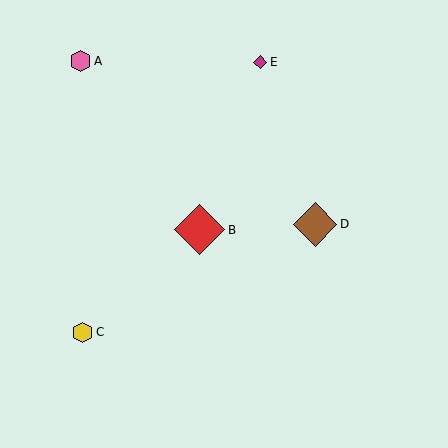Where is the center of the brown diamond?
The center of the brown diamond is at (315, 224).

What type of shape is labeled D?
Shape D is a brown diamond.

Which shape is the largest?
The red diamond (labeled B) is the largest.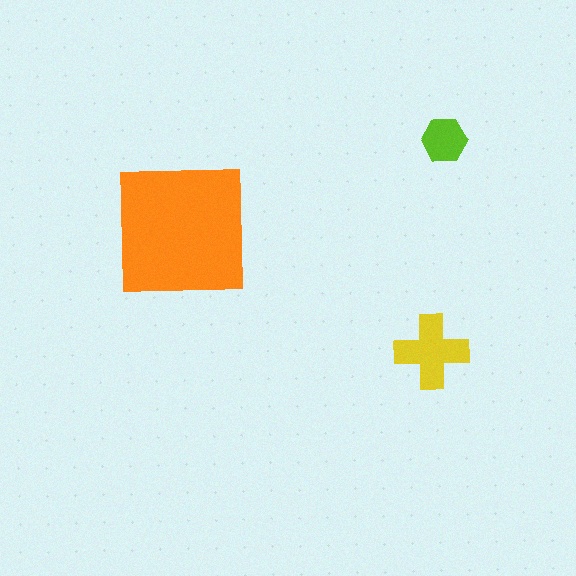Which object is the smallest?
The lime hexagon.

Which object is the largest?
The orange square.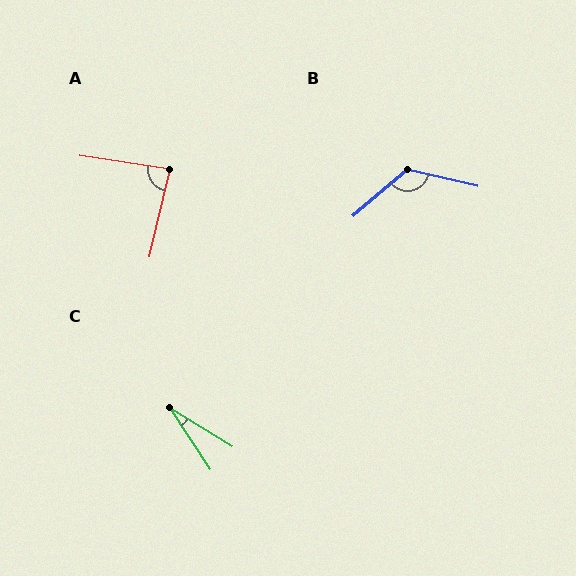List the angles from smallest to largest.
C (24°), A (86°), B (126°).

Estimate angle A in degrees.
Approximately 86 degrees.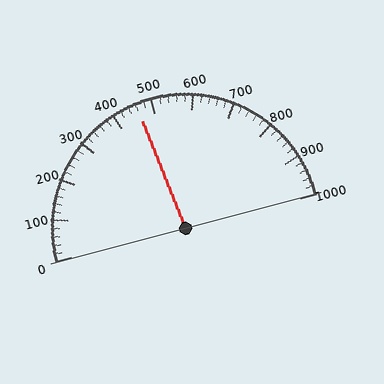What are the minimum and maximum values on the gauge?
The gauge ranges from 0 to 1000.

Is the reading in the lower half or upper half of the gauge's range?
The reading is in the lower half of the range (0 to 1000).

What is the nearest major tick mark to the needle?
The nearest major tick mark is 500.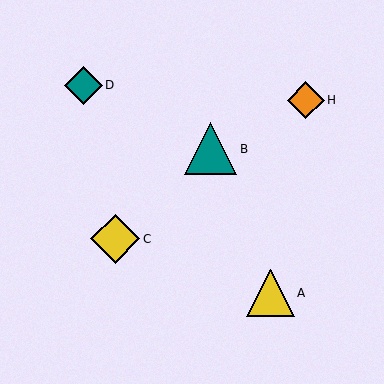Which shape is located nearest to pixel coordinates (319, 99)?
The orange diamond (labeled H) at (306, 100) is nearest to that location.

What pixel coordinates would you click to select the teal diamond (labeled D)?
Click at (84, 85) to select the teal diamond D.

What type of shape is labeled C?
Shape C is a yellow diamond.